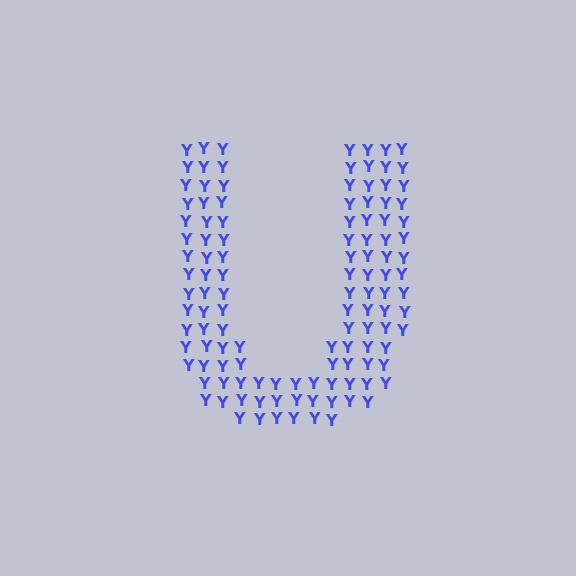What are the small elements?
The small elements are letter Y's.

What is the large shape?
The large shape is the letter U.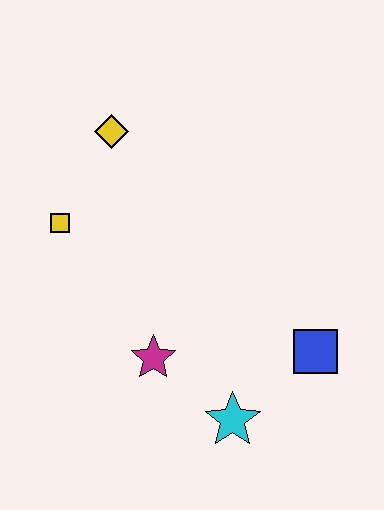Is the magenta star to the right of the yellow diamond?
Yes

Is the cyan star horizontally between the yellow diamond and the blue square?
Yes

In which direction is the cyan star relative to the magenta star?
The cyan star is to the right of the magenta star.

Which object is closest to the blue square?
The cyan star is closest to the blue square.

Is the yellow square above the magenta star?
Yes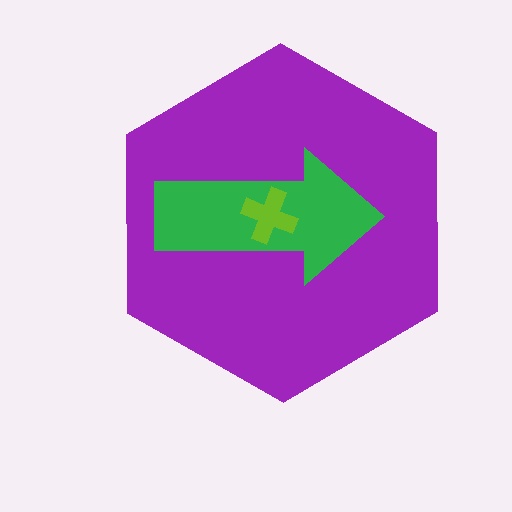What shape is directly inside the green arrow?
The lime cross.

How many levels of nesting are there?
3.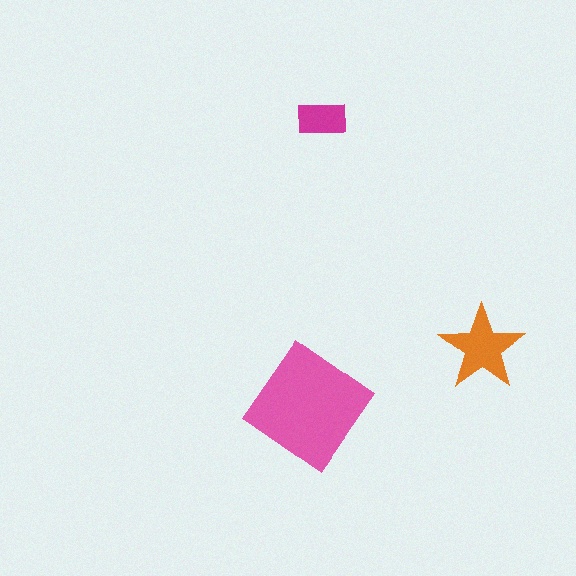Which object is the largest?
The pink diamond.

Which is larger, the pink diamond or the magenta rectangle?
The pink diamond.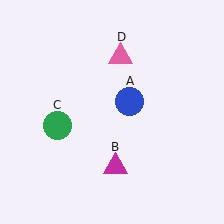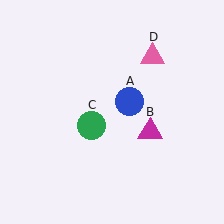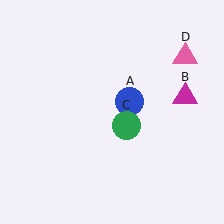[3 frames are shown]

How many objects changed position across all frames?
3 objects changed position: magenta triangle (object B), green circle (object C), pink triangle (object D).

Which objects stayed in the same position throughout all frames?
Blue circle (object A) remained stationary.